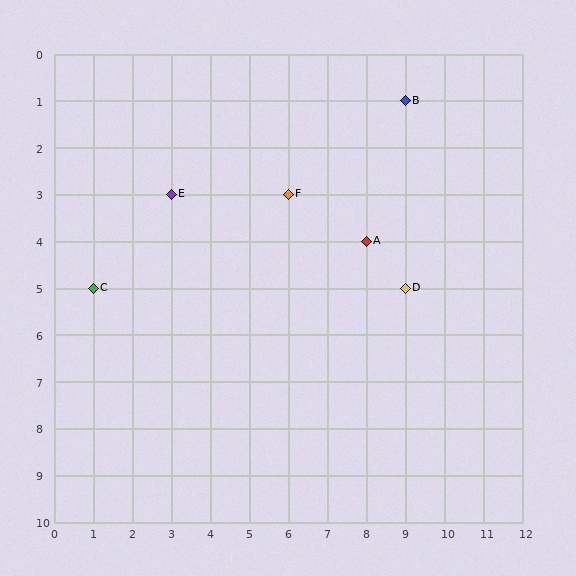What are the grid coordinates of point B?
Point B is at grid coordinates (9, 1).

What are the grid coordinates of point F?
Point F is at grid coordinates (6, 3).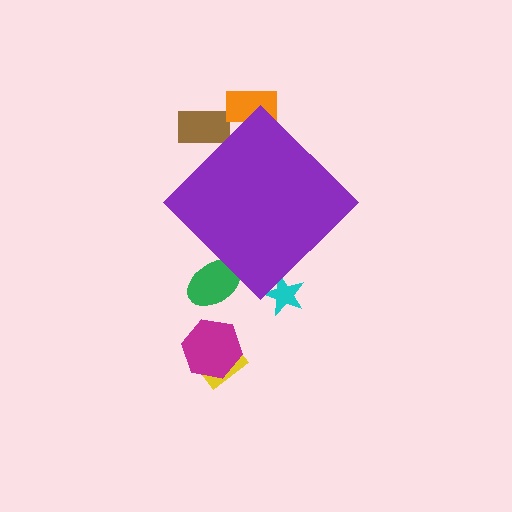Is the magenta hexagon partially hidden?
No, the magenta hexagon is fully visible.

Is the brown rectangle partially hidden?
Yes, the brown rectangle is partially hidden behind the purple diamond.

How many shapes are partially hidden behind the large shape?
4 shapes are partially hidden.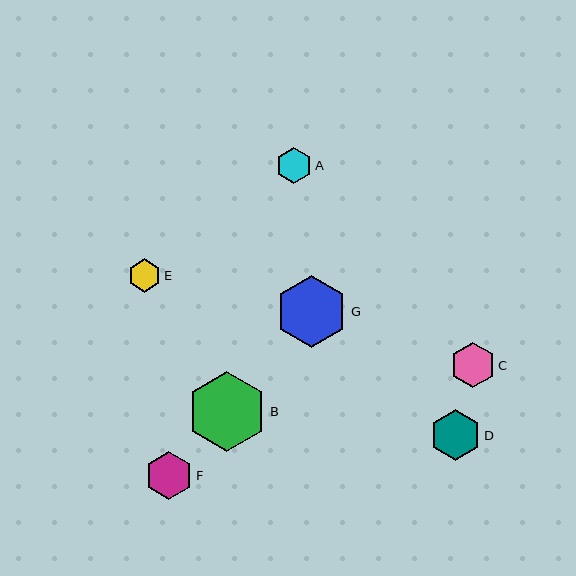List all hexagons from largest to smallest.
From largest to smallest: B, G, D, F, C, A, E.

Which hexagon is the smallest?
Hexagon E is the smallest with a size of approximately 33 pixels.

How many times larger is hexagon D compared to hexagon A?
Hexagon D is approximately 1.4 times the size of hexagon A.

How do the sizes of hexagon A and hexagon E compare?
Hexagon A and hexagon E are approximately the same size.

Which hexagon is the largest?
Hexagon B is the largest with a size of approximately 80 pixels.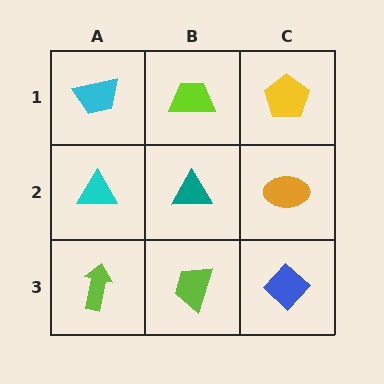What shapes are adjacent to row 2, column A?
A cyan trapezoid (row 1, column A), a lime arrow (row 3, column A), a teal triangle (row 2, column B).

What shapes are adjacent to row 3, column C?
An orange ellipse (row 2, column C), a lime trapezoid (row 3, column B).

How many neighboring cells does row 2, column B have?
4.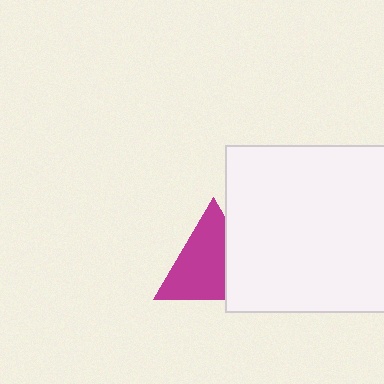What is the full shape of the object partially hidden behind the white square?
The partially hidden object is a magenta triangle.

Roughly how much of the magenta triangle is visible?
Most of it is visible (roughly 68%).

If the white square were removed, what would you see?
You would see the complete magenta triangle.